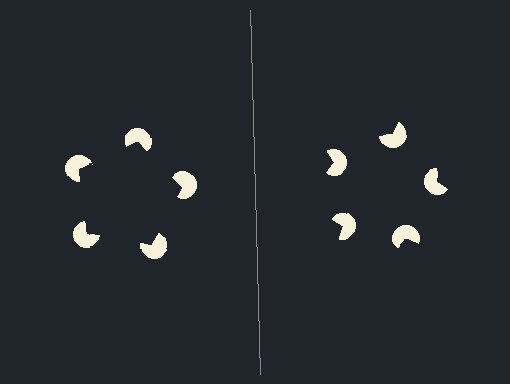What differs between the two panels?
The pac-man discs are positioned identically on both sides; only the wedge orientations differ. On the left they align to a pentagon; on the right they are misaligned.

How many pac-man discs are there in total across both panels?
10 — 5 on each side.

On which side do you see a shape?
An illusory pentagon appears on the left side. On the right side the wedge cuts are rotated, so no coherent shape forms.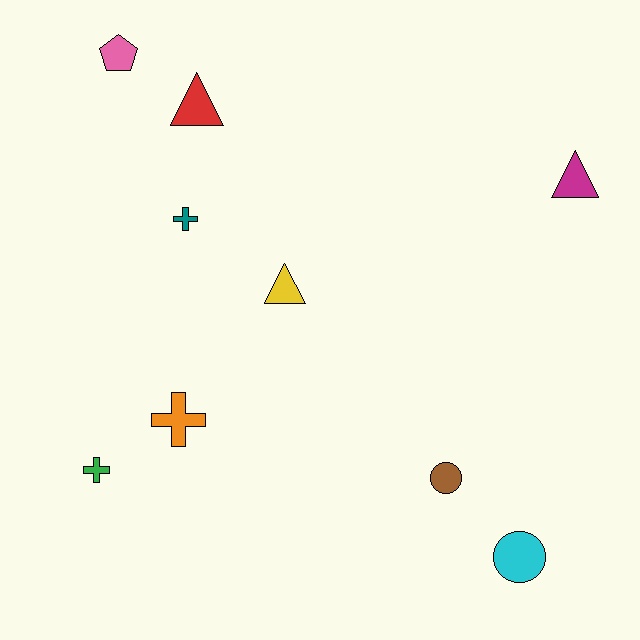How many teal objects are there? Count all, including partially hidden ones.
There is 1 teal object.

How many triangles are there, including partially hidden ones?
There are 3 triangles.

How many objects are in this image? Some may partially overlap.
There are 9 objects.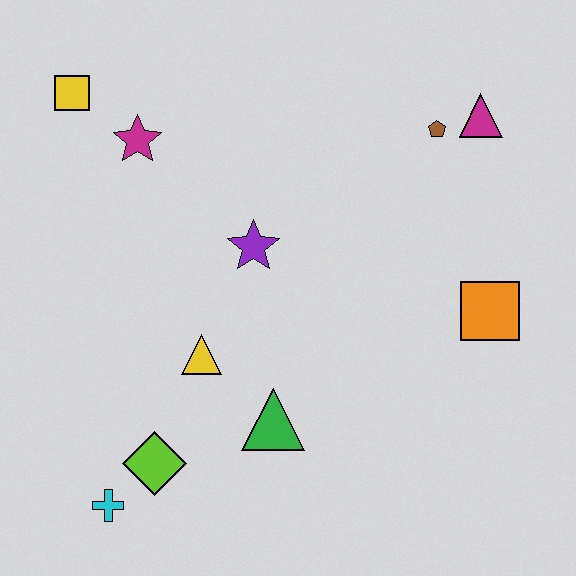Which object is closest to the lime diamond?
The cyan cross is closest to the lime diamond.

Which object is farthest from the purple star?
The cyan cross is farthest from the purple star.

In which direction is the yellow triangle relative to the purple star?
The yellow triangle is below the purple star.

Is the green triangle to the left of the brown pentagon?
Yes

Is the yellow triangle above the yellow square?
No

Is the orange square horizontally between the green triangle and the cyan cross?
No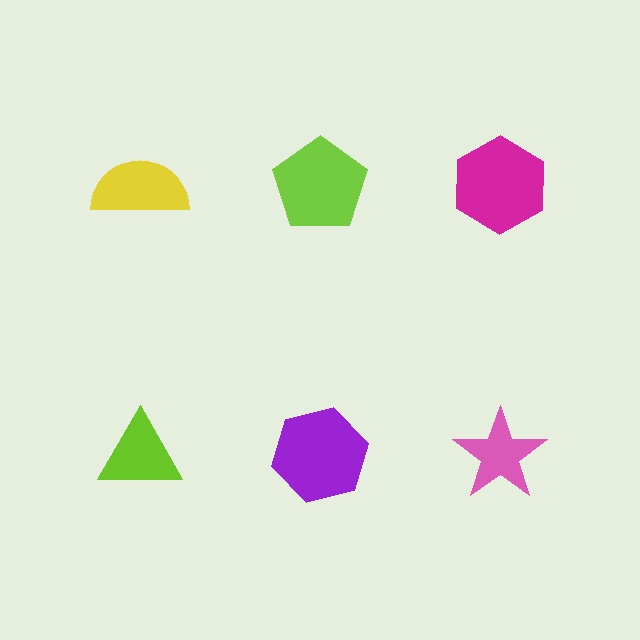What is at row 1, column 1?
A yellow semicircle.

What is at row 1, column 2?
A lime pentagon.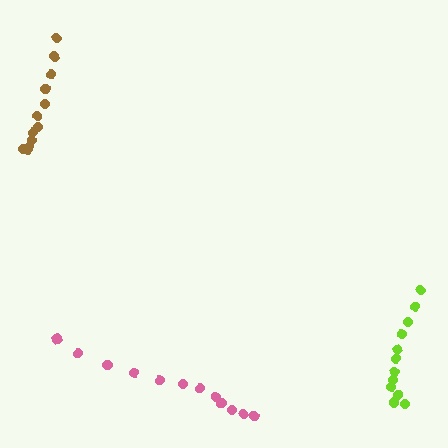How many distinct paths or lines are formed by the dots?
There are 3 distinct paths.